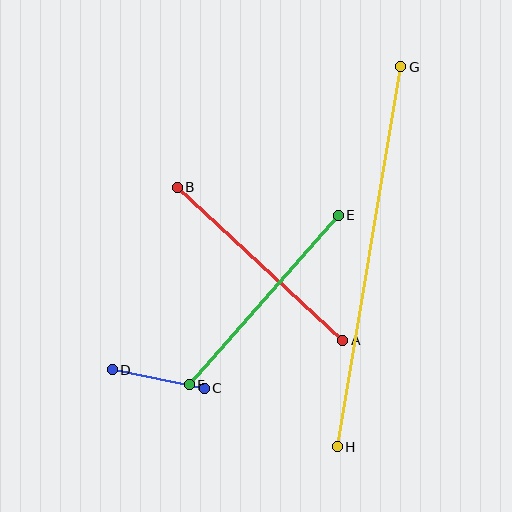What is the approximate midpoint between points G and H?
The midpoint is at approximately (369, 257) pixels.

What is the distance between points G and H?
The distance is approximately 385 pixels.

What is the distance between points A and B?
The distance is approximately 226 pixels.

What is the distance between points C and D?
The distance is approximately 94 pixels.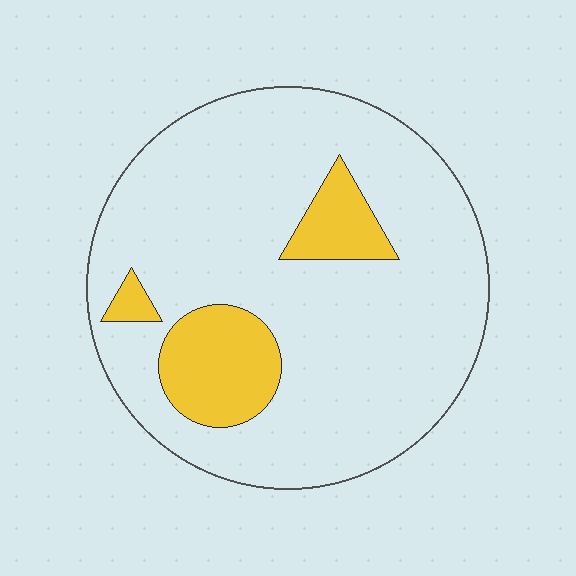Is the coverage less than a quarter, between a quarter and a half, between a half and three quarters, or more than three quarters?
Less than a quarter.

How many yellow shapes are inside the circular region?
3.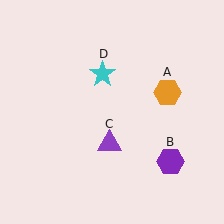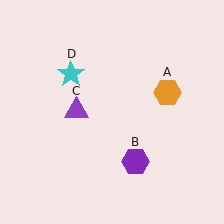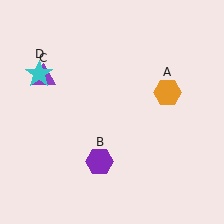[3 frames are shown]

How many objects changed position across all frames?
3 objects changed position: purple hexagon (object B), purple triangle (object C), cyan star (object D).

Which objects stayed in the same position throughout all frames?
Orange hexagon (object A) remained stationary.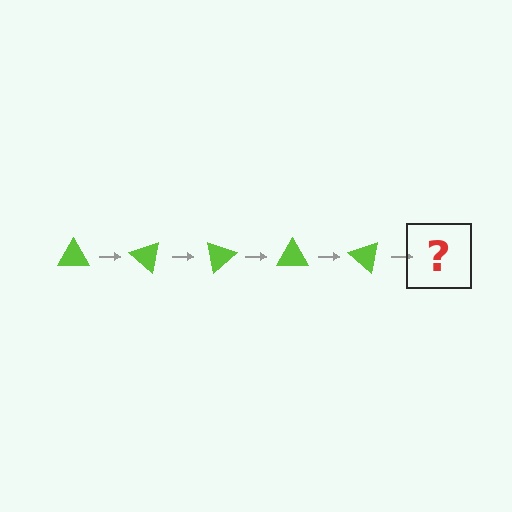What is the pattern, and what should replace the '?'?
The pattern is that the triangle rotates 40 degrees each step. The '?' should be a lime triangle rotated 200 degrees.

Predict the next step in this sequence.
The next step is a lime triangle rotated 200 degrees.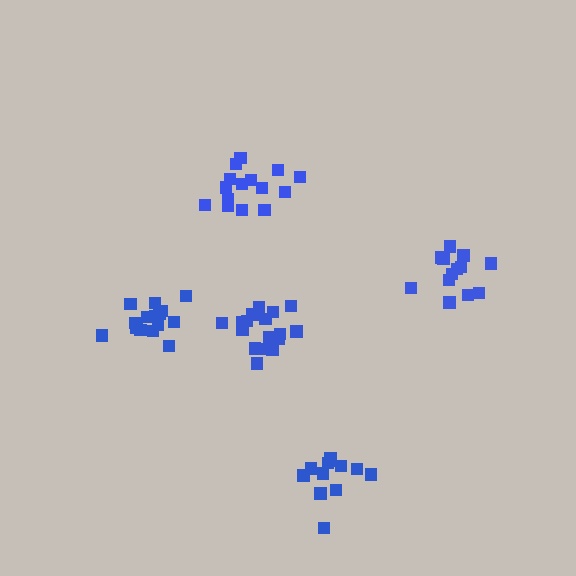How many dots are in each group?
Group 1: 12 dots, Group 2: 18 dots, Group 3: 15 dots, Group 4: 15 dots, Group 5: 13 dots (73 total).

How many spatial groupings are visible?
There are 5 spatial groupings.